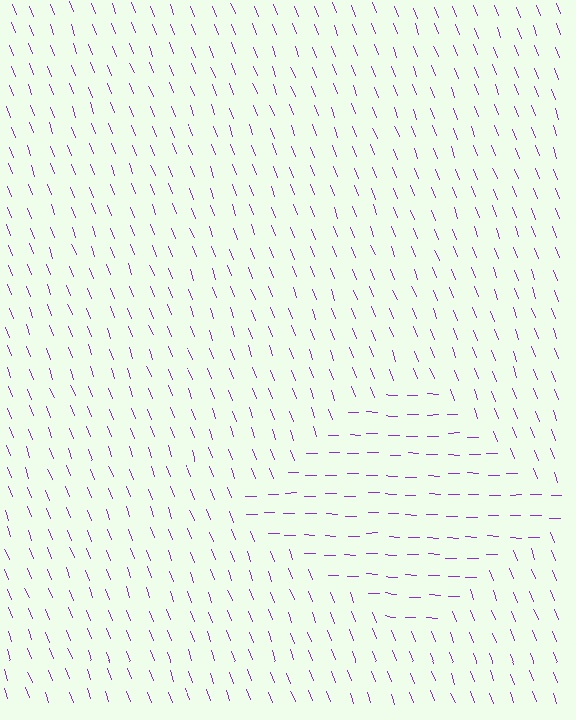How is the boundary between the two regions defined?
The boundary is defined purely by a change in line orientation (approximately 68 degrees difference). All lines are the same color and thickness.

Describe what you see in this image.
The image is filled with small purple line segments. A diamond region in the image has lines oriented differently from the surrounding lines, creating a visible texture boundary.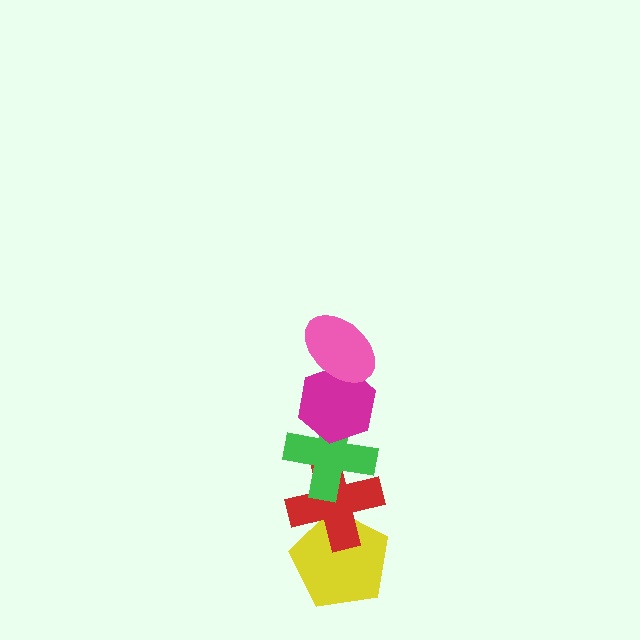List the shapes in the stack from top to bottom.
From top to bottom: the pink ellipse, the magenta hexagon, the green cross, the red cross, the yellow pentagon.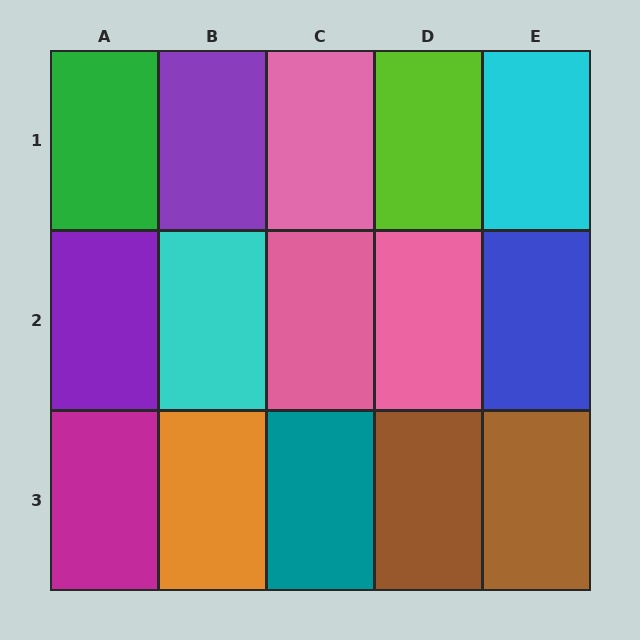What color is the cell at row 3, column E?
Brown.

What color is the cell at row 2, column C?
Pink.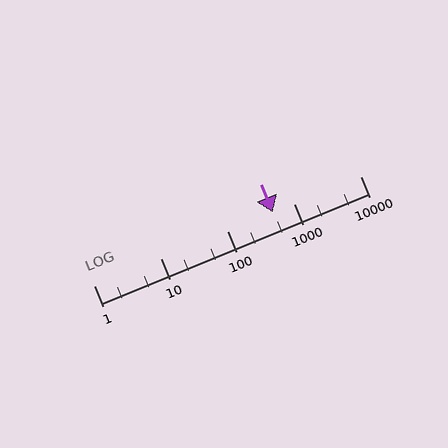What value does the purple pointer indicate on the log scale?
The pointer indicates approximately 490.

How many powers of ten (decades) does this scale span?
The scale spans 4 decades, from 1 to 10000.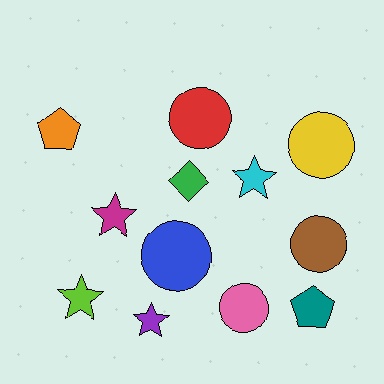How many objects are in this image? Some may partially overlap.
There are 12 objects.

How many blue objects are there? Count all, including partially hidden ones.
There is 1 blue object.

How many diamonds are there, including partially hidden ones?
There is 1 diamond.